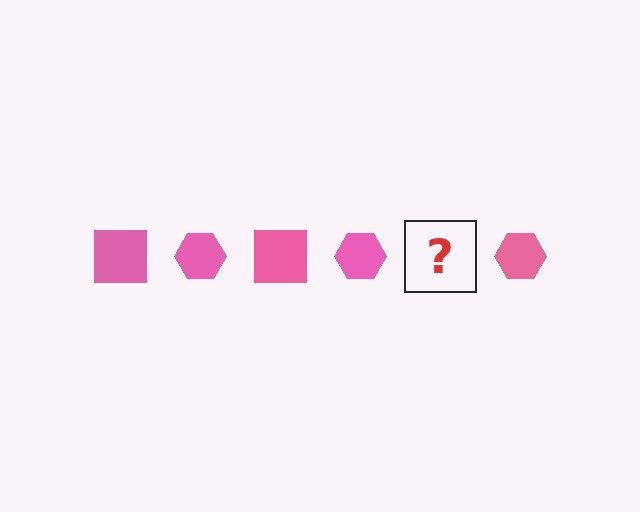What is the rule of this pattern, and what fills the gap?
The rule is that the pattern cycles through square, hexagon shapes in pink. The gap should be filled with a pink square.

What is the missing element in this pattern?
The missing element is a pink square.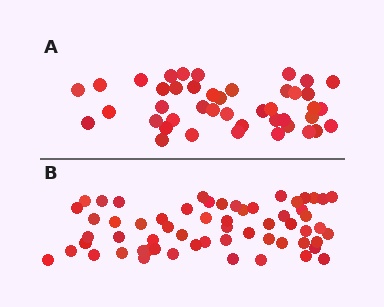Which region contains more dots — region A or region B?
Region B (the bottom region) has more dots.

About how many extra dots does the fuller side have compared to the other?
Region B has approximately 15 more dots than region A.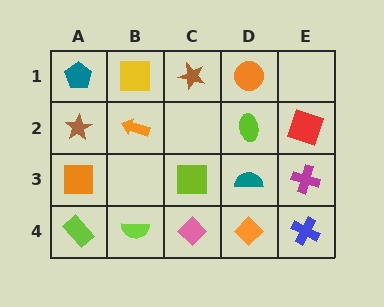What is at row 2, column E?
A red square.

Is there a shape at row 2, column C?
No, that cell is empty.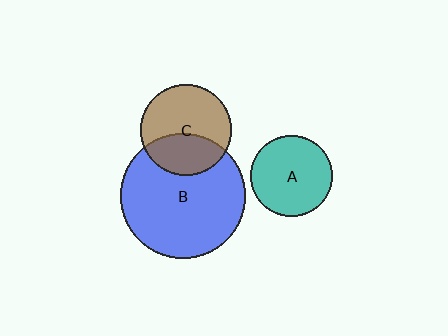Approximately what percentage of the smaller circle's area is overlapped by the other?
Approximately 35%.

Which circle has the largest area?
Circle B (blue).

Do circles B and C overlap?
Yes.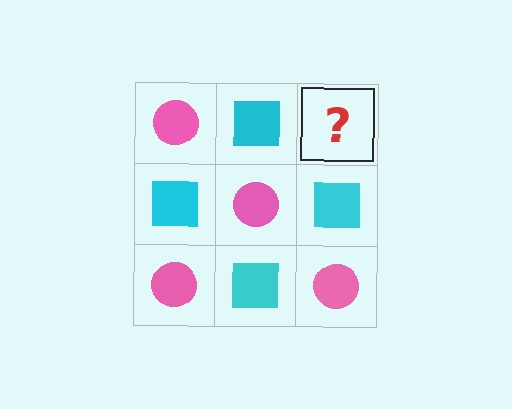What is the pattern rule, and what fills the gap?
The rule is that it alternates pink circle and cyan square in a checkerboard pattern. The gap should be filled with a pink circle.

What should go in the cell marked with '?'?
The missing cell should contain a pink circle.